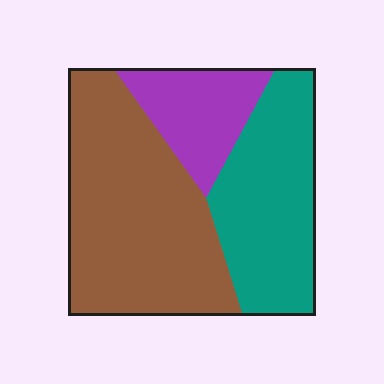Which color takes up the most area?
Brown, at roughly 50%.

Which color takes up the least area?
Purple, at roughly 15%.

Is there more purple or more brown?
Brown.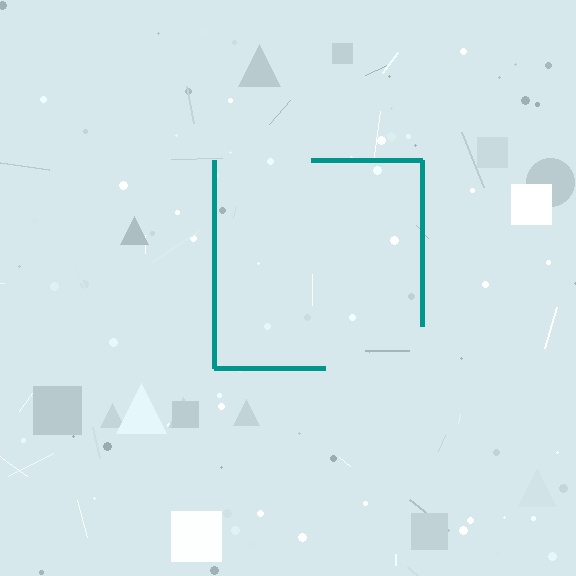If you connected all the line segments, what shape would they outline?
They would outline a square.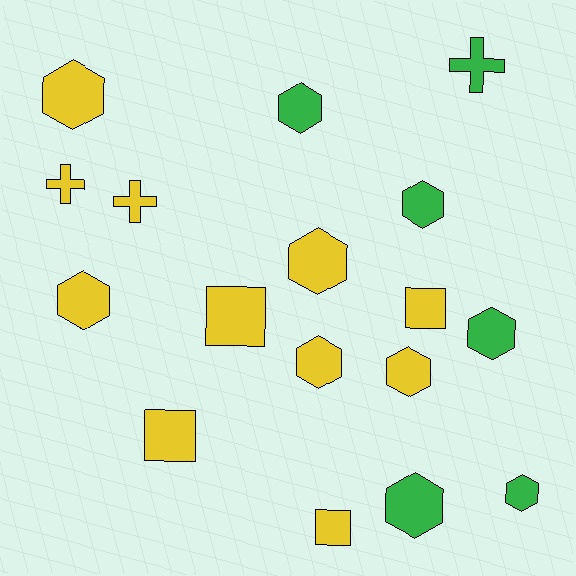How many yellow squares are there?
There are 4 yellow squares.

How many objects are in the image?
There are 17 objects.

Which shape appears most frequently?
Hexagon, with 10 objects.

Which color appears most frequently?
Yellow, with 11 objects.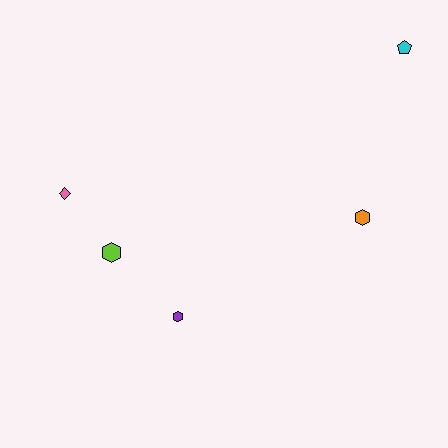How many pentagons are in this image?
There is 1 pentagon.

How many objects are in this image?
There are 5 objects.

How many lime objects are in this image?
There is 1 lime object.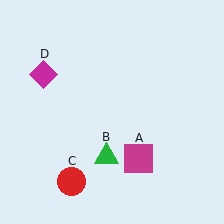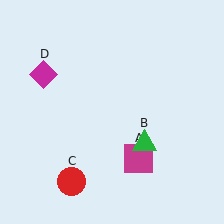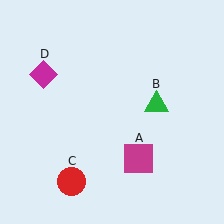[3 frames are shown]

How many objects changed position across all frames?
1 object changed position: green triangle (object B).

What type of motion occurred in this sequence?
The green triangle (object B) rotated counterclockwise around the center of the scene.